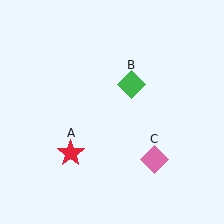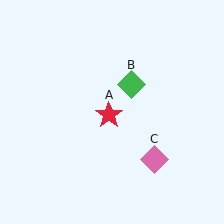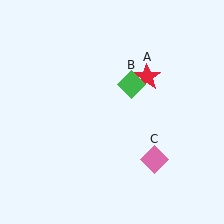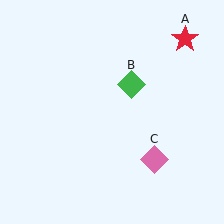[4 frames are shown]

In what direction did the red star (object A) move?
The red star (object A) moved up and to the right.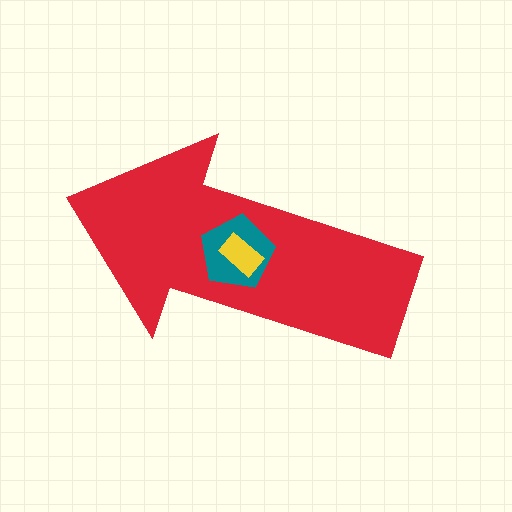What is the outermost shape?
The red arrow.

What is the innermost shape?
The yellow rectangle.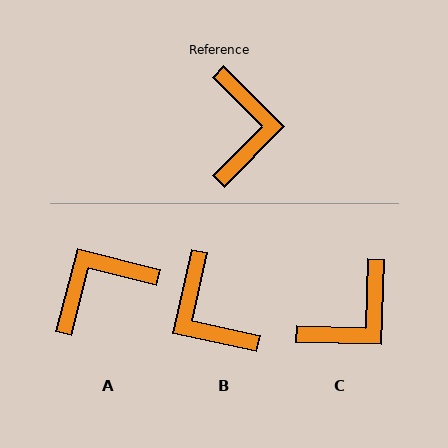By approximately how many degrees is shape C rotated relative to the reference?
Approximately 47 degrees clockwise.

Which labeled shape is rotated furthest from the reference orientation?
B, about 147 degrees away.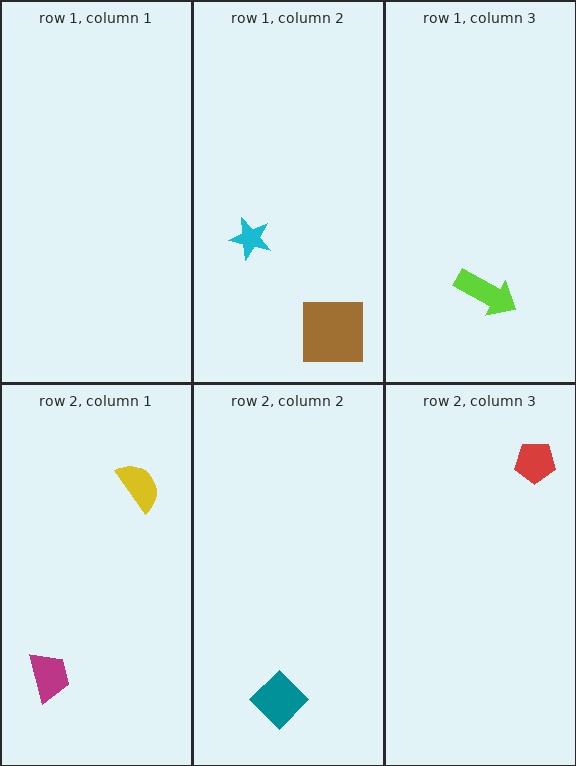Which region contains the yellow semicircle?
The row 2, column 1 region.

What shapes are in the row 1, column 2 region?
The brown square, the cyan star.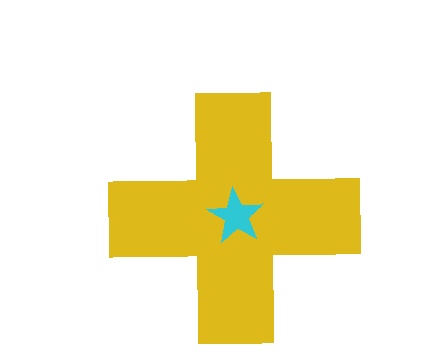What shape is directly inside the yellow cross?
The cyan star.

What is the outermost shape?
The yellow cross.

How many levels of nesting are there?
2.